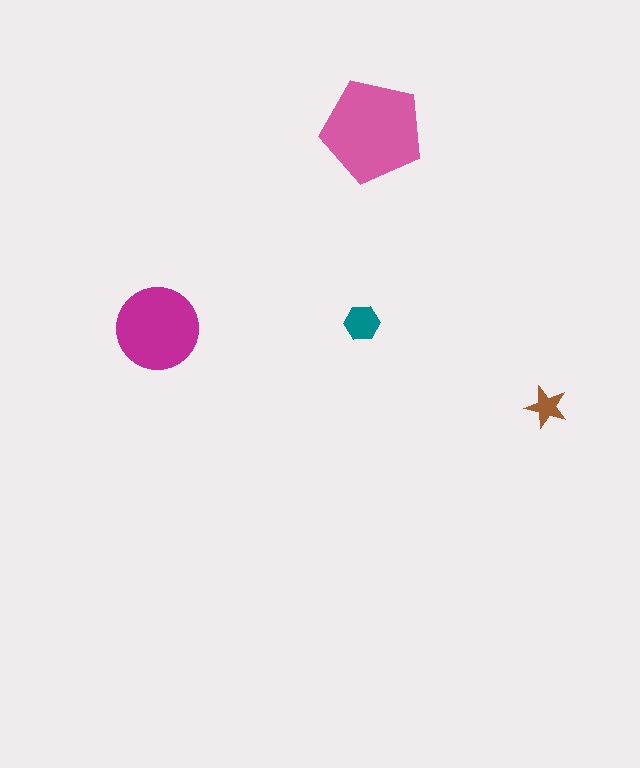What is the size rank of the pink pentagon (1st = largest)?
1st.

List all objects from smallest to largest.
The brown star, the teal hexagon, the magenta circle, the pink pentagon.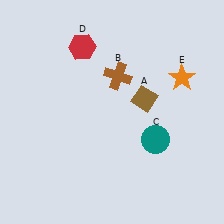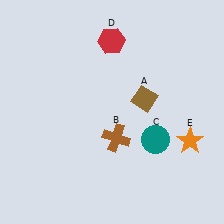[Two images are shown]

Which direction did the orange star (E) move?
The orange star (E) moved down.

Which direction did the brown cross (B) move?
The brown cross (B) moved down.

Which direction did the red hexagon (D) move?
The red hexagon (D) moved right.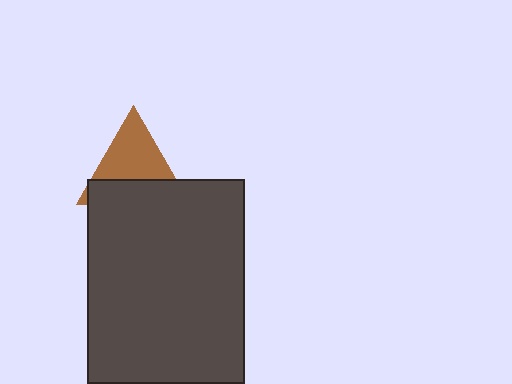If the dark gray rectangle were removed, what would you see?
You would see the complete brown triangle.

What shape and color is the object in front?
The object in front is a dark gray rectangle.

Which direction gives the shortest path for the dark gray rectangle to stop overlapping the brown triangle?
Moving down gives the shortest separation.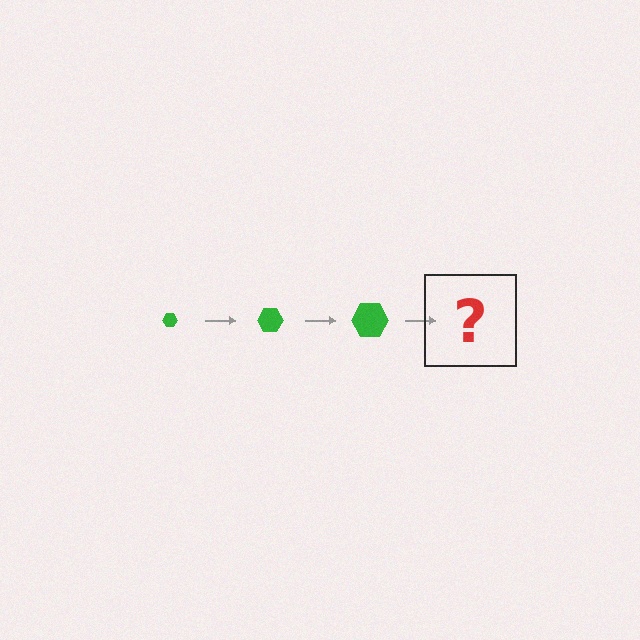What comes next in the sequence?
The next element should be a green hexagon, larger than the previous one.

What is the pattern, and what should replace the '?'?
The pattern is that the hexagon gets progressively larger each step. The '?' should be a green hexagon, larger than the previous one.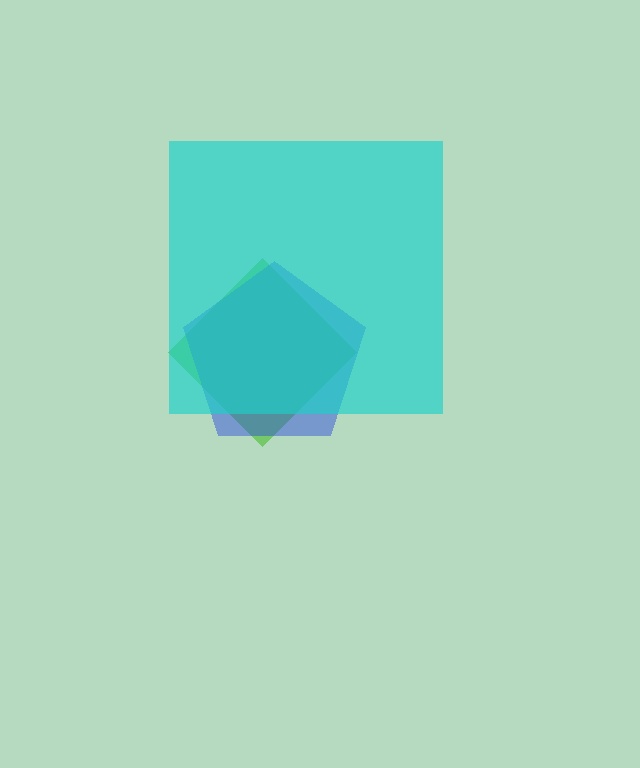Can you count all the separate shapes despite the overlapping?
Yes, there are 3 separate shapes.